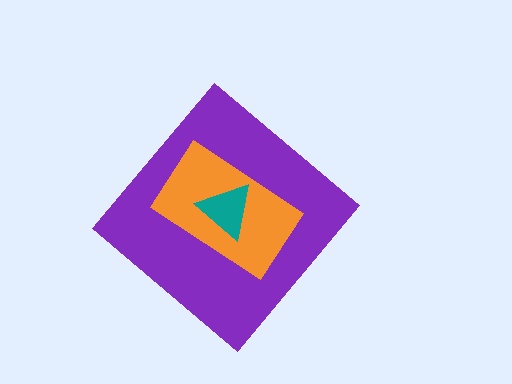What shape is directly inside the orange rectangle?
The teal triangle.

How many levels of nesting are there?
3.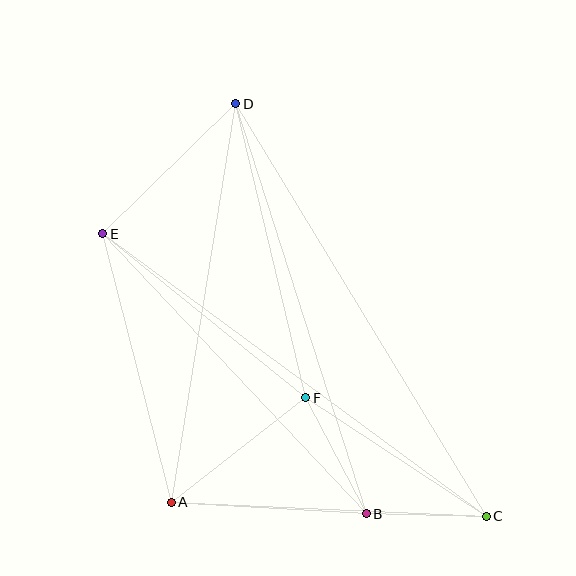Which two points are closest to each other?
Points B and C are closest to each other.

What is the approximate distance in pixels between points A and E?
The distance between A and E is approximately 277 pixels.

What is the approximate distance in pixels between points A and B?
The distance between A and B is approximately 196 pixels.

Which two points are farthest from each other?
Points C and D are farthest from each other.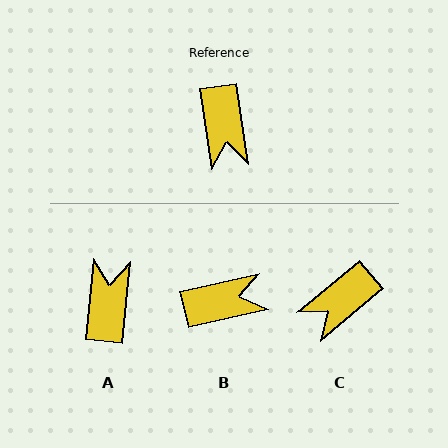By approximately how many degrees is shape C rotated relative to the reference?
Approximately 58 degrees clockwise.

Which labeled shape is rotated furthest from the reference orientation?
A, about 166 degrees away.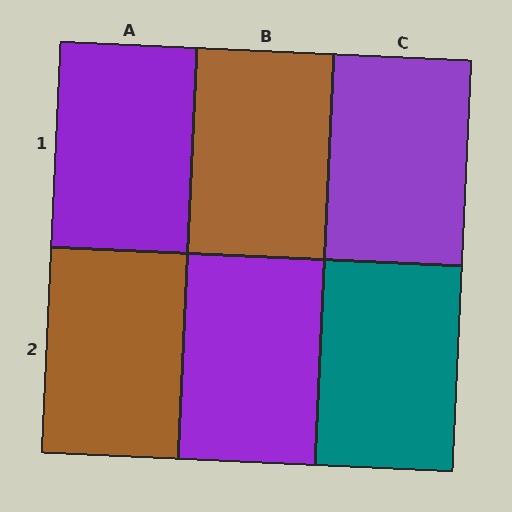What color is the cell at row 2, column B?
Purple.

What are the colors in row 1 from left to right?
Purple, brown, purple.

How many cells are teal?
1 cell is teal.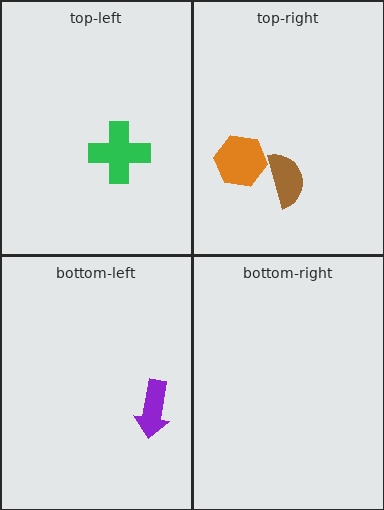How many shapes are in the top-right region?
2.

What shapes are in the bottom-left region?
The purple arrow.